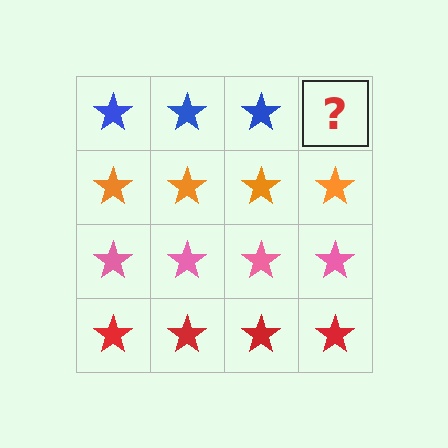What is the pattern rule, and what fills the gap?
The rule is that each row has a consistent color. The gap should be filled with a blue star.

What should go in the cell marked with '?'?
The missing cell should contain a blue star.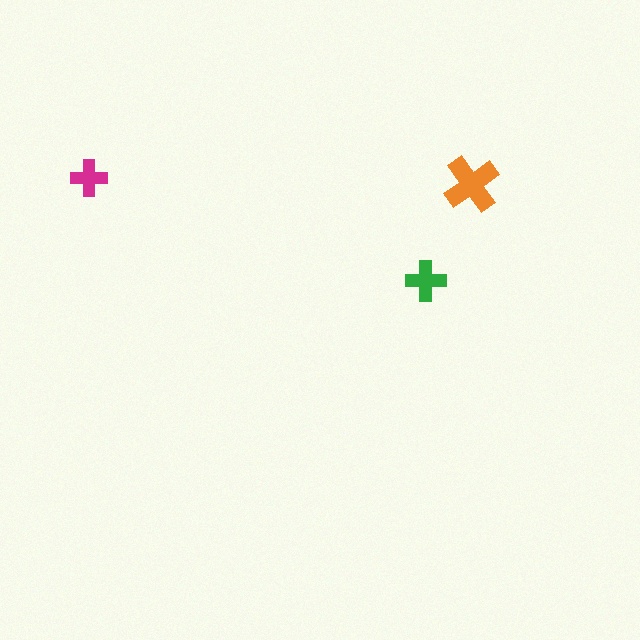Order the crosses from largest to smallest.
the orange one, the green one, the magenta one.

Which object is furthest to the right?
The orange cross is rightmost.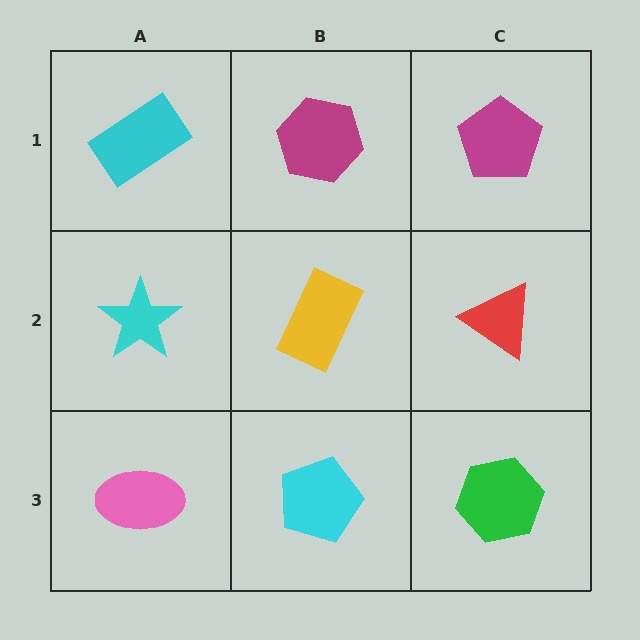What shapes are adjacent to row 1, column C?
A red triangle (row 2, column C), a magenta hexagon (row 1, column B).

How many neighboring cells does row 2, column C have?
3.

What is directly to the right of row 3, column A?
A cyan pentagon.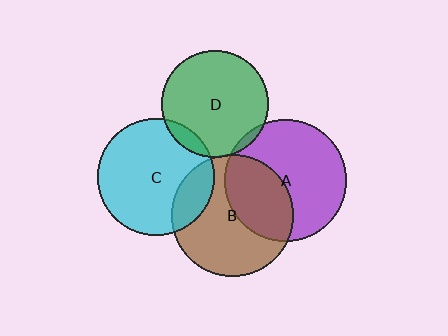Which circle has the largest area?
Circle B (brown).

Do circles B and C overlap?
Yes.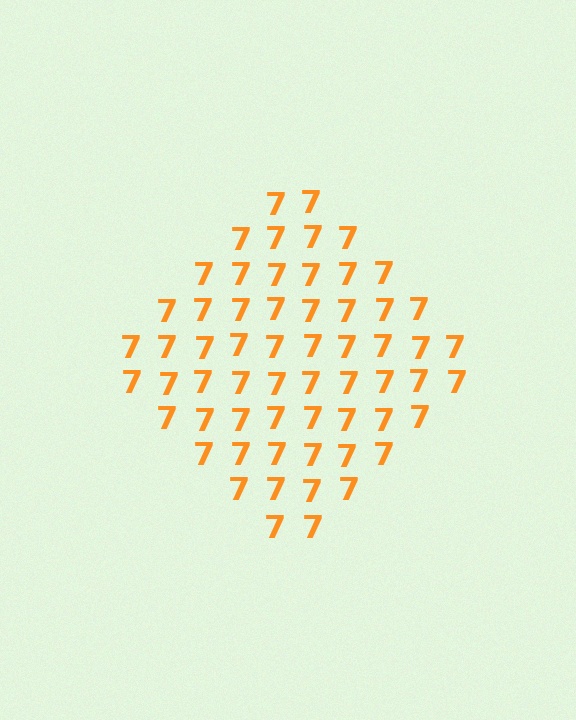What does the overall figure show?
The overall figure shows a diamond.